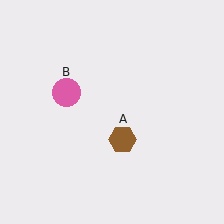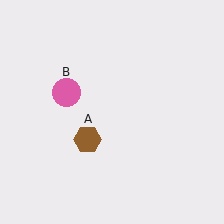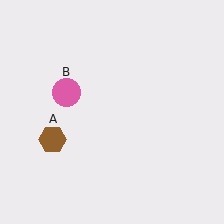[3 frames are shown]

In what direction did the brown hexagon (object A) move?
The brown hexagon (object A) moved left.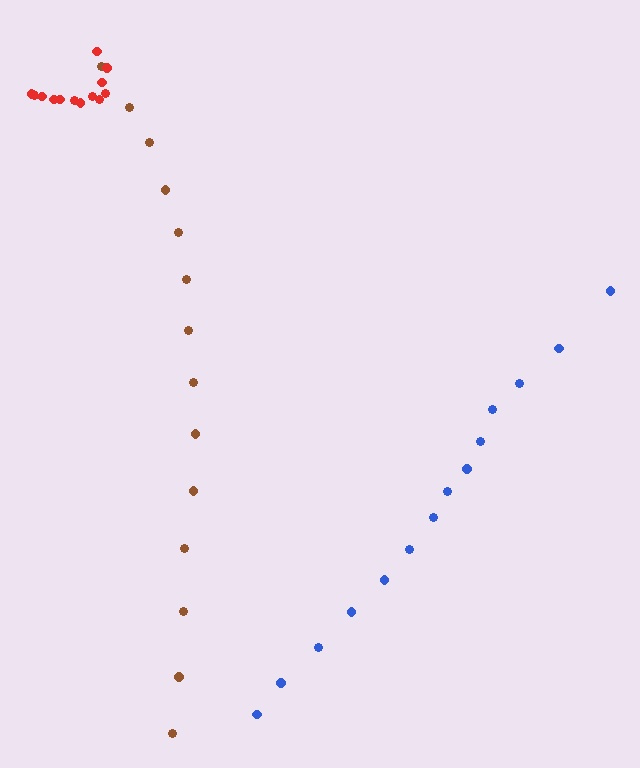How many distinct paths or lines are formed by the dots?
There are 3 distinct paths.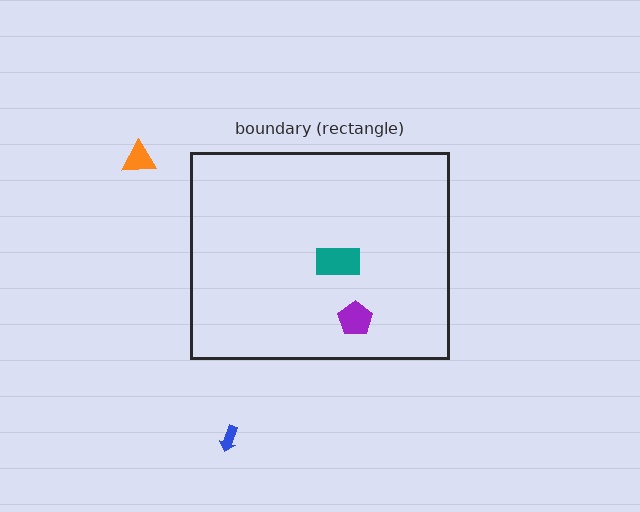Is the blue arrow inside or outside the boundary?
Outside.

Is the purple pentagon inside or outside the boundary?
Inside.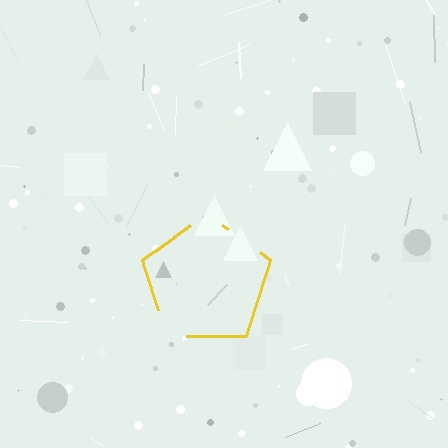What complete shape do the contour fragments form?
The contour fragments form a pentagon.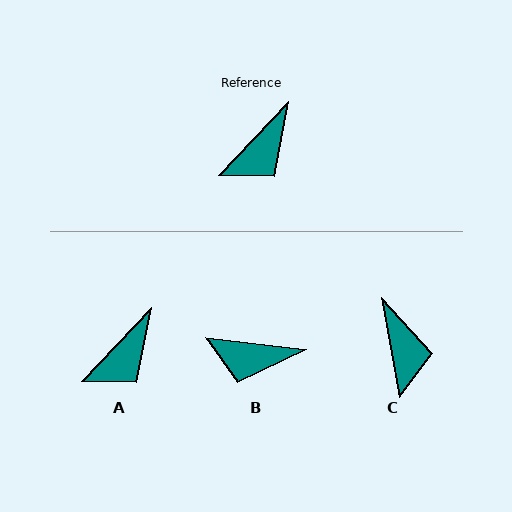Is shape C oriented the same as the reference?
No, it is off by about 54 degrees.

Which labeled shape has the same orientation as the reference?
A.